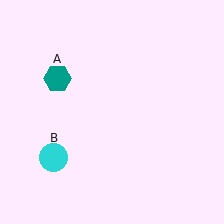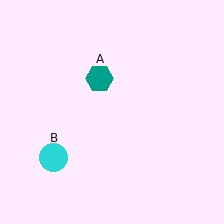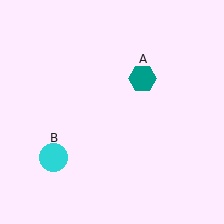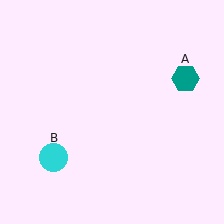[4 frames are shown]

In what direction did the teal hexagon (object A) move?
The teal hexagon (object A) moved right.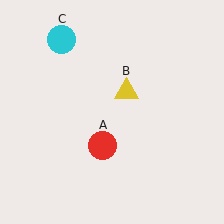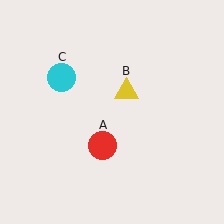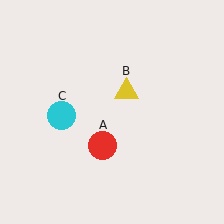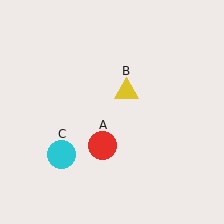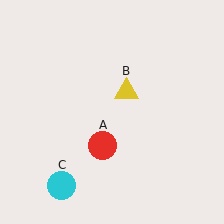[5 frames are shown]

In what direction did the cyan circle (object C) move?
The cyan circle (object C) moved down.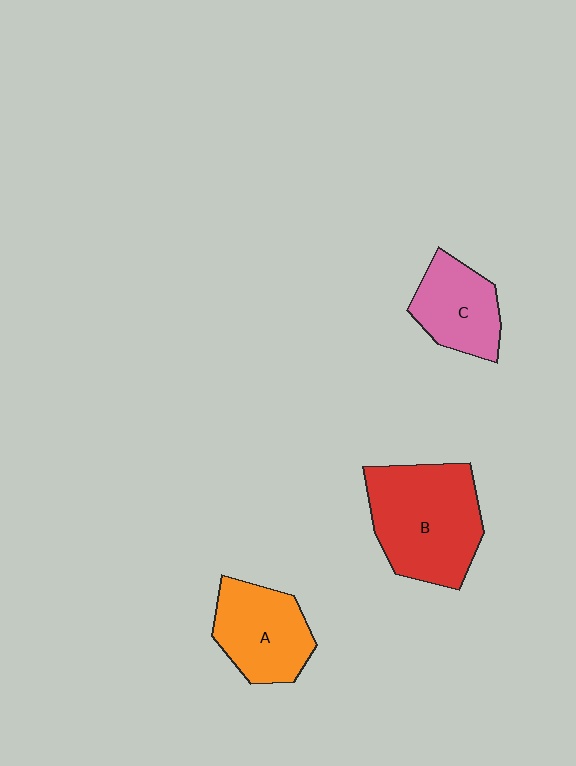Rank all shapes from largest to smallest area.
From largest to smallest: B (red), A (orange), C (pink).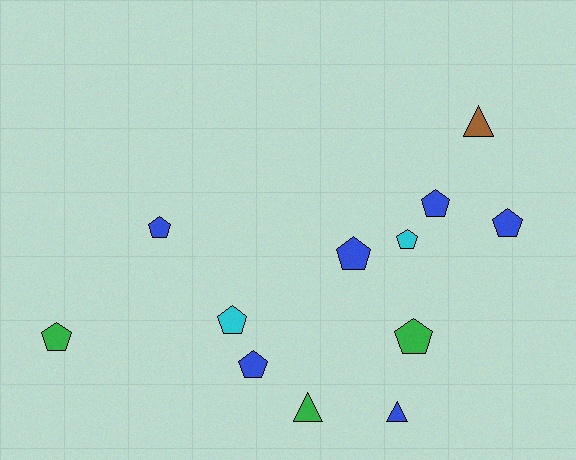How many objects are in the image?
There are 12 objects.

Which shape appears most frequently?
Pentagon, with 9 objects.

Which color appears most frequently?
Blue, with 6 objects.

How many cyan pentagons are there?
There are 2 cyan pentagons.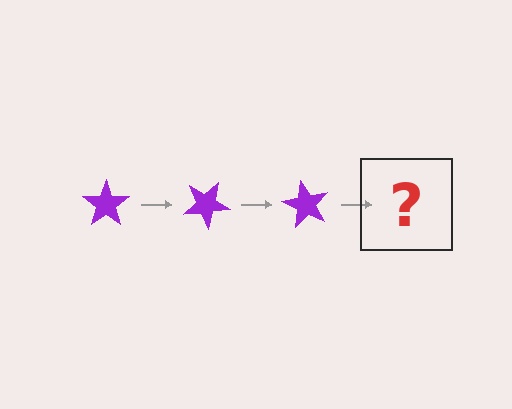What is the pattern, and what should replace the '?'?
The pattern is that the star rotates 30 degrees each step. The '?' should be a purple star rotated 90 degrees.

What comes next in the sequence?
The next element should be a purple star rotated 90 degrees.